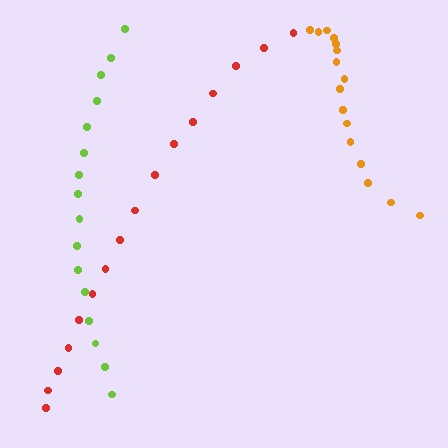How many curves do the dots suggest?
There are 3 distinct paths.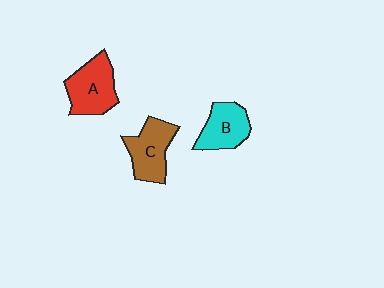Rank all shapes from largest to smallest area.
From largest to smallest: A (red), C (brown), B (cyan).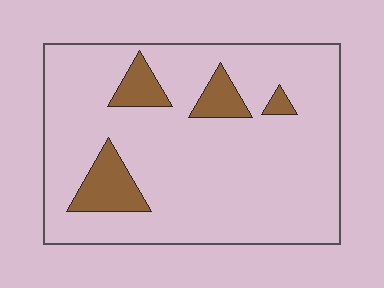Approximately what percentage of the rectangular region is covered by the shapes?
Approximately 15%.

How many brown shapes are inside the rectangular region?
4.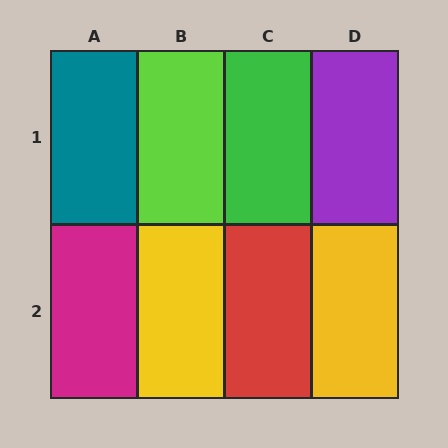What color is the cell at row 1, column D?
Purple.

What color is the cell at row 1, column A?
Teal.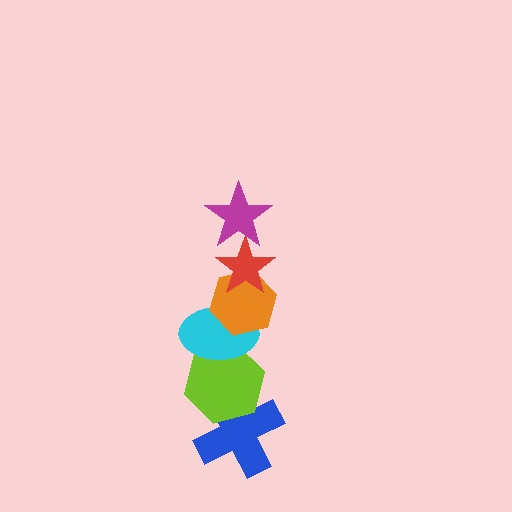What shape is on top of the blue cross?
The lime hexagon is on top of the blue cross.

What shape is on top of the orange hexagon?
The red star is on top of the orange hexagon.